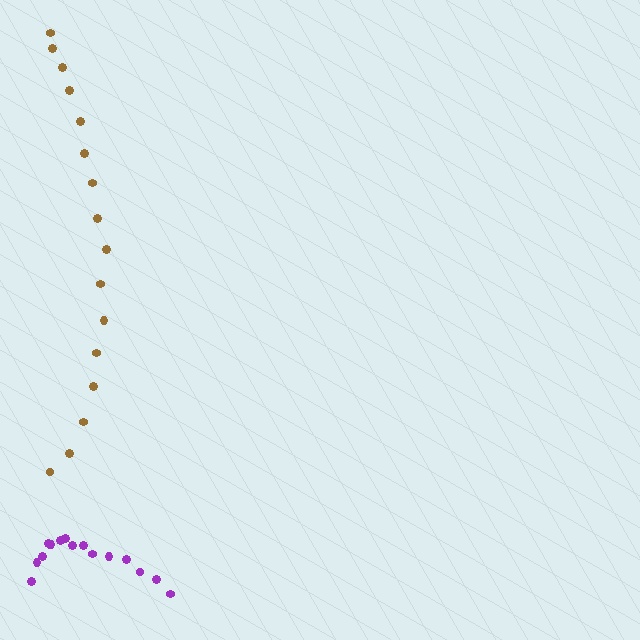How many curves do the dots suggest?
There are 2 distinct paths.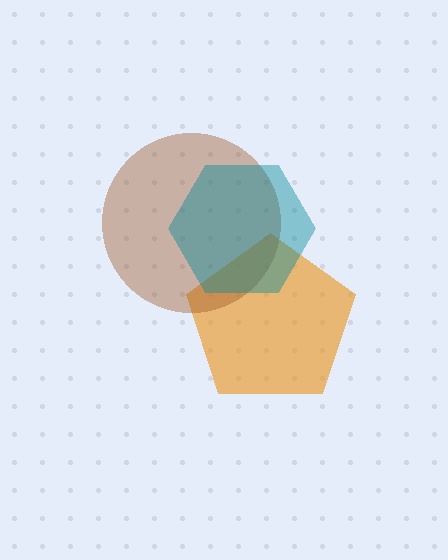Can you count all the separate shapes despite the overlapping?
Yes, there are 3 separate shapes.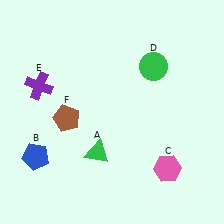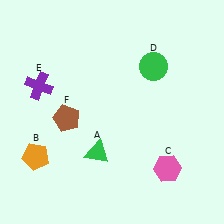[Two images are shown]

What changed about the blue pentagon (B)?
In Image 1, B is blue. In Image 2, it changed to orange.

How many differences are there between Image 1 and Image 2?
There is 1 difference between the two images.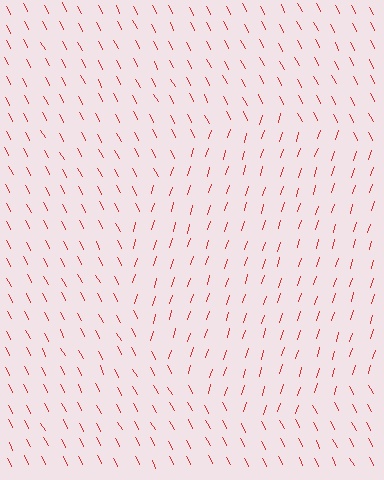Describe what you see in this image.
The image is filled with small red line segments. A circle region in the image has lines oriented differently from the surrounding lines, creating a visible texture boundary.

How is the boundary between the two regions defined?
The boundary is defined purely by a change in line orientation (approximately 45 degrees difference). All lines are the same color and thickness.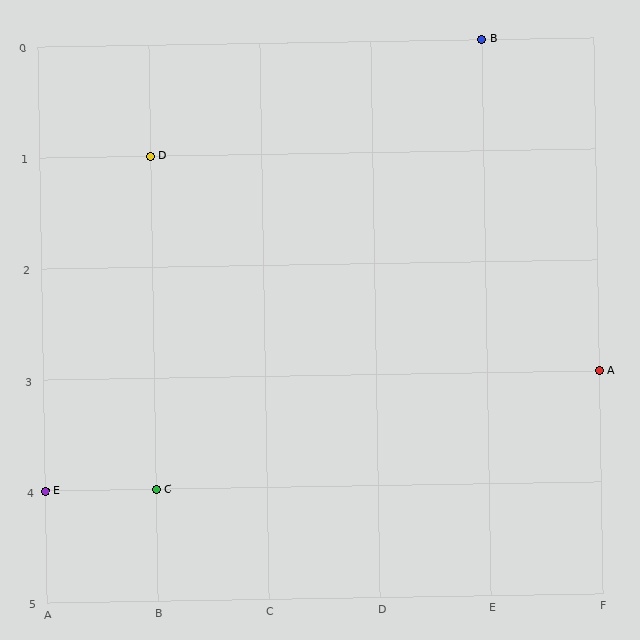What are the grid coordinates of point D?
Point D is at grid coordinates (B, 1).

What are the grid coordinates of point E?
Point E is at grid coordinates (A, 4).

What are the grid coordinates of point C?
Point C is at grid coordinates (B, 4).